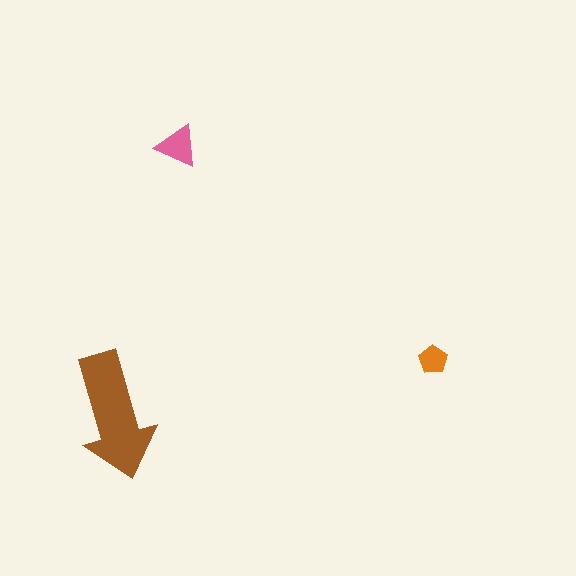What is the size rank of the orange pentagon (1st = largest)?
3rd.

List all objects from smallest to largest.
The orange pentagon, the pink triangle, the brown arrow.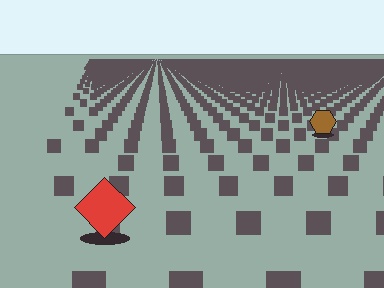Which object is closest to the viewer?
The red diamond is closest. The texture marks near it are larger and more spread out.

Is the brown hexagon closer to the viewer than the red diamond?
No. The red diamond is closer — you can tell from the texture gradient: the ground texture is coarser near it.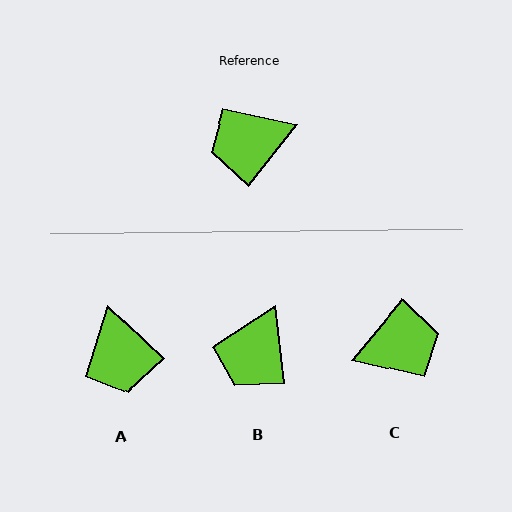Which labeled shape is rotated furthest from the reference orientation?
C, about 179 degrees away.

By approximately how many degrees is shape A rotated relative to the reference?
Approximately 85 degrees counter-clockwise.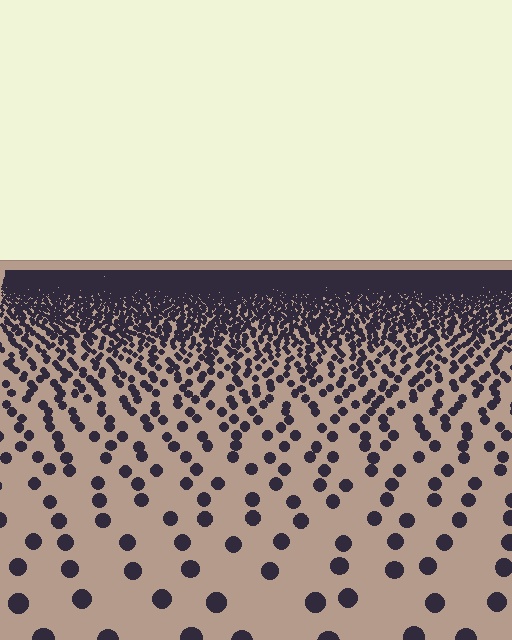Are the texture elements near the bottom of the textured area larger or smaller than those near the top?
Larger. Near the bottom, elements are closer to the viewer and appear at a bigger on-screen size.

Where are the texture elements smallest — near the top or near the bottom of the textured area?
Near the top.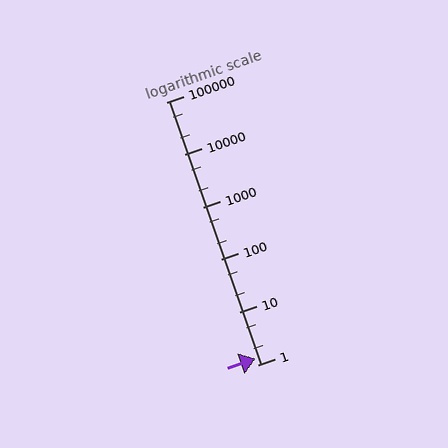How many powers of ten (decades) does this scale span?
The scale spans 5 decades, from 1 to 100000.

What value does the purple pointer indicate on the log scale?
The pointer indicates approximately 1.3.